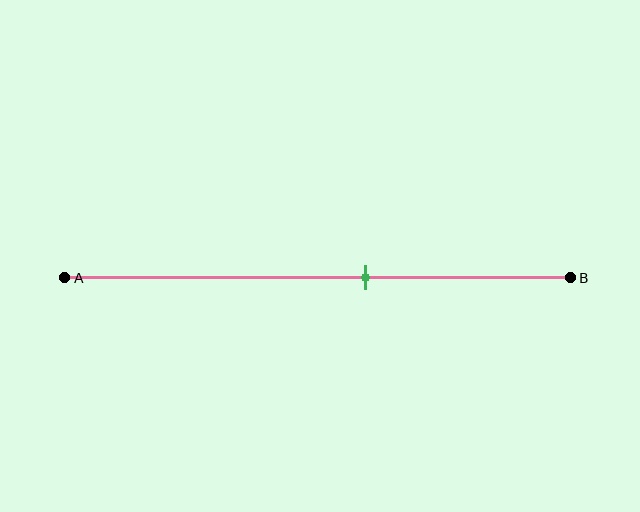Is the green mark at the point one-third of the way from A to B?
No, the mark is at about 60% from A, not at the 33% one-third point.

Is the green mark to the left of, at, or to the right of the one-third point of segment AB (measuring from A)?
The green mark is to the right of the one-third point of segment AB.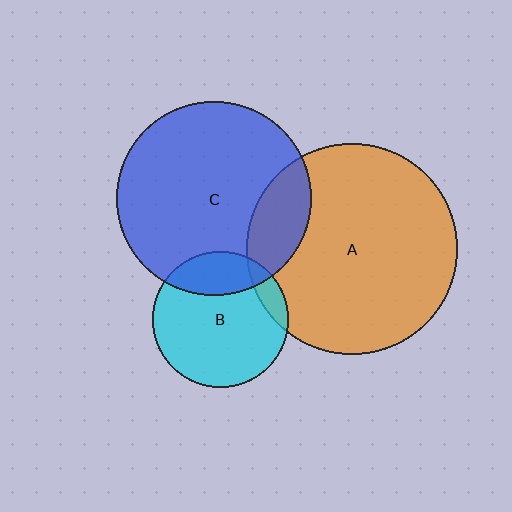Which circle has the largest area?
Circle A (orange).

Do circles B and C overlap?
Yes.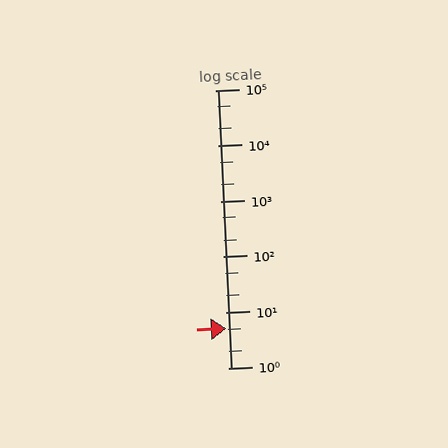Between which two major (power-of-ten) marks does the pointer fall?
The pointer is between 1 and 10.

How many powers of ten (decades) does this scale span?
The scale spans 5 decades, from 1 to 100000.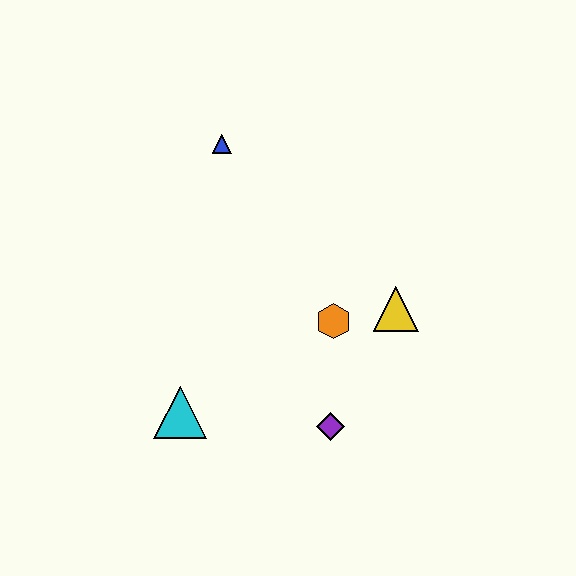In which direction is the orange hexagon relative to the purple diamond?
The orange hexagon is above the purple diamond.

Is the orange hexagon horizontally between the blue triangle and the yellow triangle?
Yes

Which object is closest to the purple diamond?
The orange hexagon is closest to the purple diamond.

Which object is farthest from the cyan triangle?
The blue triangle is farthest from the cyan triangle.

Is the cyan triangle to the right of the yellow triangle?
No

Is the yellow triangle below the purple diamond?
No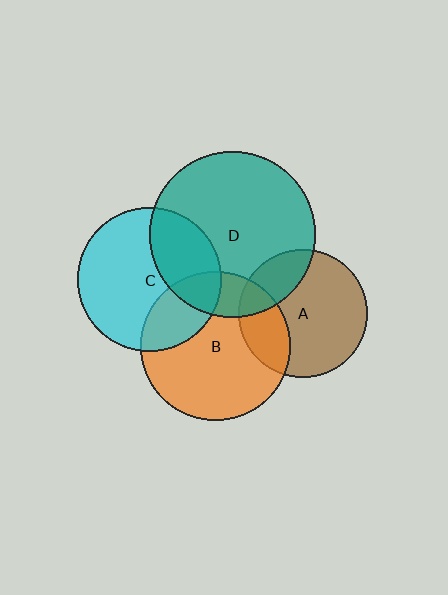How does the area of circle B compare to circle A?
Approximately 1.3 times.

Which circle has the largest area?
Circle D (teal).